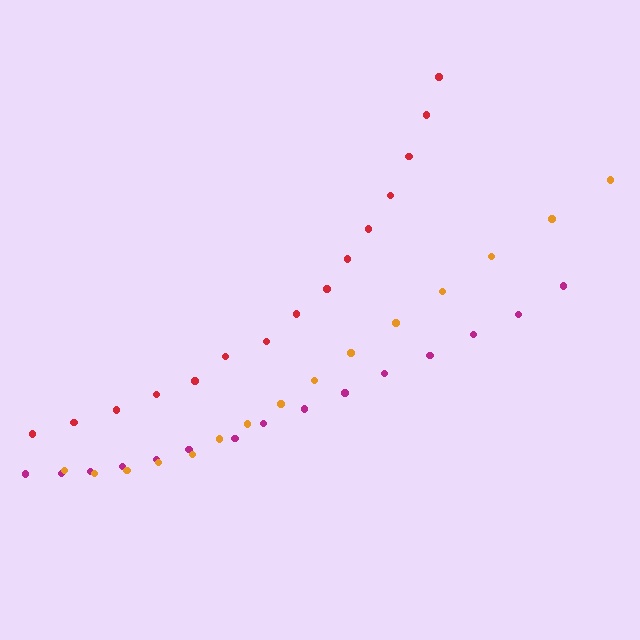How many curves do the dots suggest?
There are 3 distinct paths.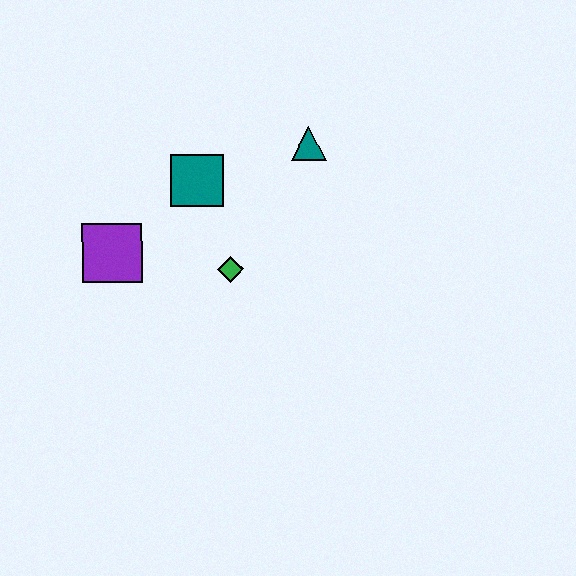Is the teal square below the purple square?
No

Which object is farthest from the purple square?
The teal triangle is farthest from the purple square.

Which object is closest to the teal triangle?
The teal square is closest to the teal triangle.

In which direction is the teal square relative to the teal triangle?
The teal square is to the left of the teal triangle.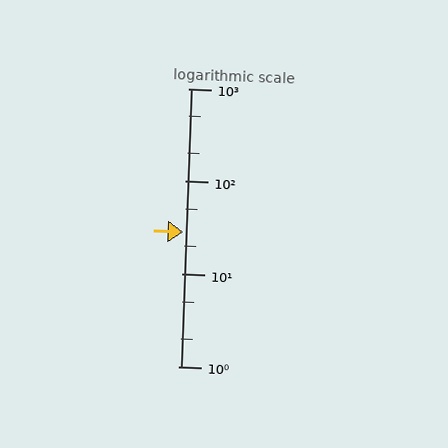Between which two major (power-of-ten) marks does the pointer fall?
The pointer is between 10 and 100.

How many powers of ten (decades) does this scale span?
The scale spans 3 decades, from 1 to 1000.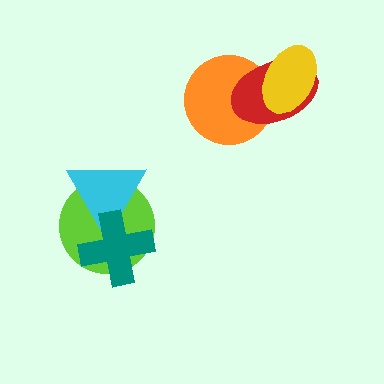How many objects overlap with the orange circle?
2 objects overlap with the orange circle.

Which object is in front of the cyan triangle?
The teal cross is in front of the cyan triangle.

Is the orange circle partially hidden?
Yes, it is partially covered by another shape.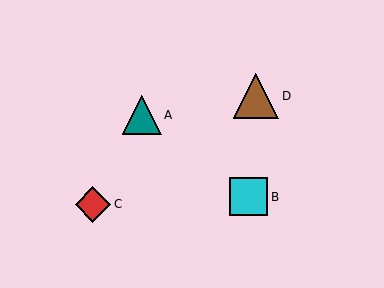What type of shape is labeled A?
Shape A is a teal triangle.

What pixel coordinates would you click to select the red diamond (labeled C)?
Click at (93, 204) to select the red diamond C.